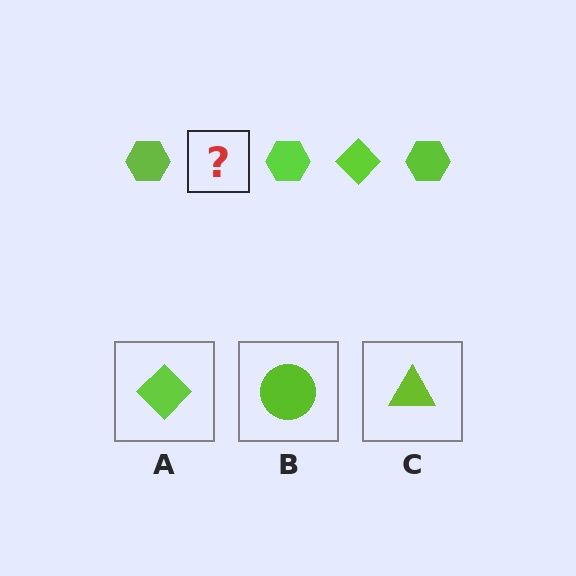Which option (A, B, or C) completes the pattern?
A.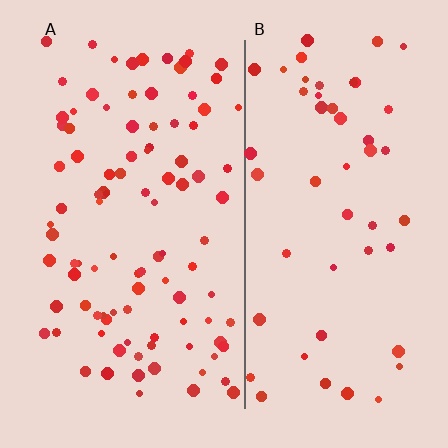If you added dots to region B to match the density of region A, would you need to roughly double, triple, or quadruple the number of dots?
Approximately double.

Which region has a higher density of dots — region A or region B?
A (the left).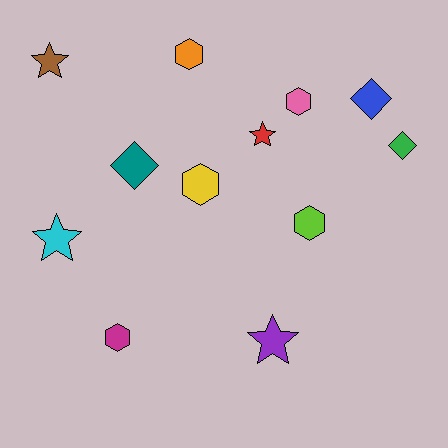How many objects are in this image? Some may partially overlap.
There are 12 objects.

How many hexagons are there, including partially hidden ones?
There are 5 hexagons.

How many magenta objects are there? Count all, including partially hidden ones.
There is 1 magenta object.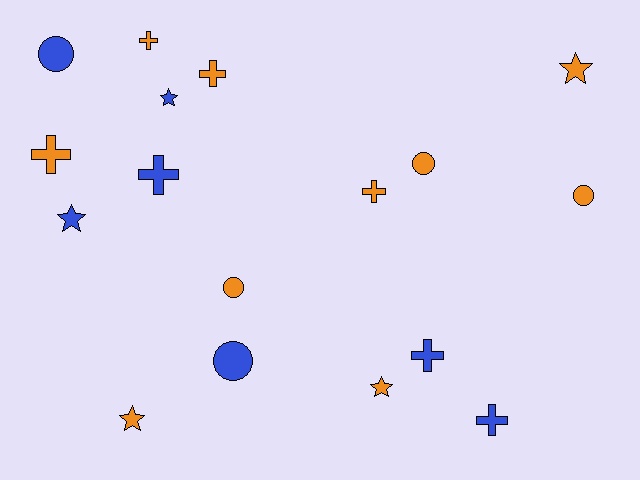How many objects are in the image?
There are 17 objects.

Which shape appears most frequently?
Cross, with 7 objects.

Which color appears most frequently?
Orange, with 10 objects.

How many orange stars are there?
There are 3 orange stars.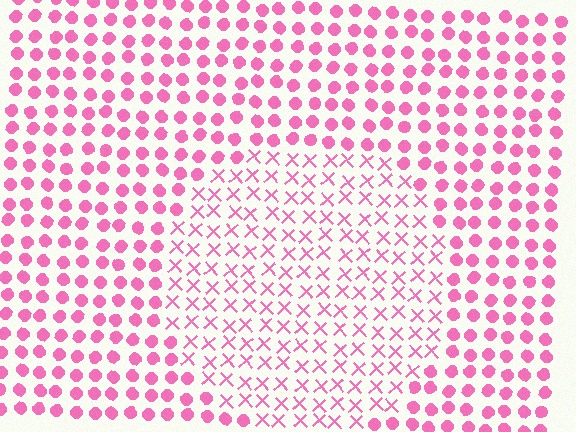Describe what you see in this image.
The image is filled with small pink elements arranged in a uniform grid. A circle-shaped region contains X marks, while the surrounding area contains circles. The boundary is defined purely by the change in element shape.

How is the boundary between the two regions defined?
The boundary is defined by a change in element shape: X marks inside vs. circles outside. All elements share the same color and spacing.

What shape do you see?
I see a circle.